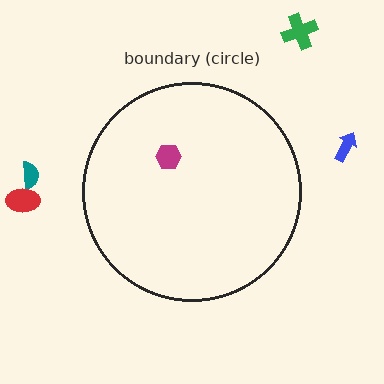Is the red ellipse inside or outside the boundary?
Outside.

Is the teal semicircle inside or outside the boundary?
Outside.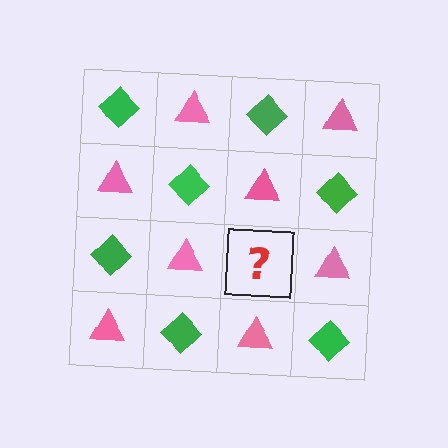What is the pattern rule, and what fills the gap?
The rule is that it alternates green diamond and pink triangle in a checkerboard pattern. The gap should be filled with a green diamond.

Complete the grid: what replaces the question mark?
The question mark should be replaced with a green diamond.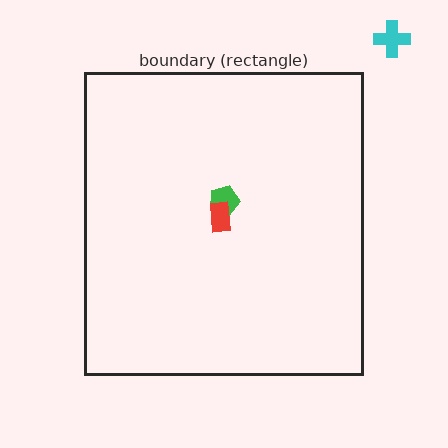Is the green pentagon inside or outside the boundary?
Inside.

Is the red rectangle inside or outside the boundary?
Inside.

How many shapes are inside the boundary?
2 inside, 1 outside.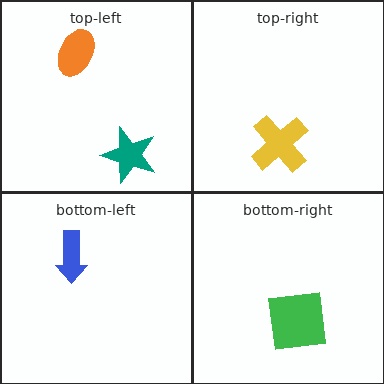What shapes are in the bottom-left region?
The blue arrow.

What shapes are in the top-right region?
The yellow cross.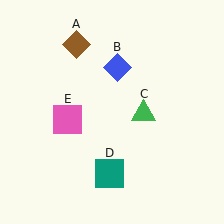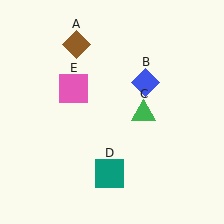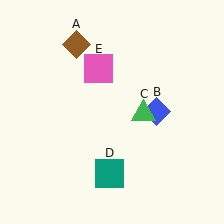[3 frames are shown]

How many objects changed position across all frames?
2 objects changed position: blue diamond (object B), pink square (object E).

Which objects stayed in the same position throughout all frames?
Brown diamond (object A) and green triangle (object C) and teal square (object D) remained stationary.